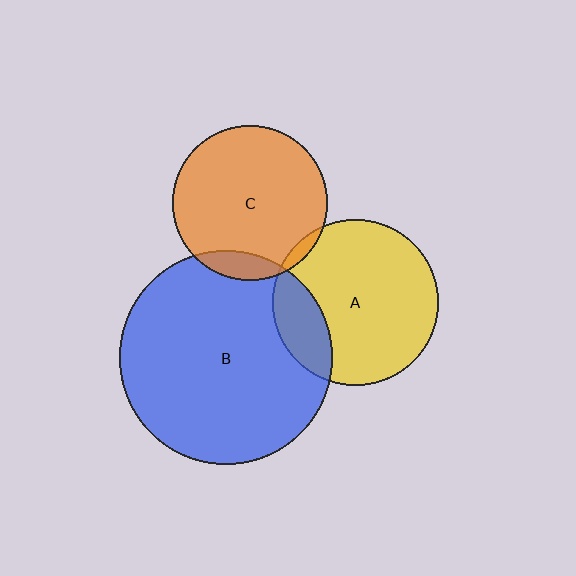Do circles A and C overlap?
Yes.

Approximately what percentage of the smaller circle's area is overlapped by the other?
Approximately 5%.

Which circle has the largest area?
Circle B (blue).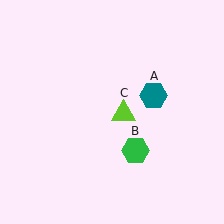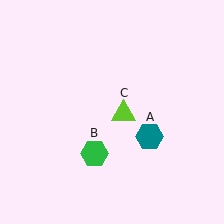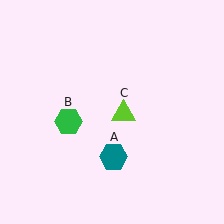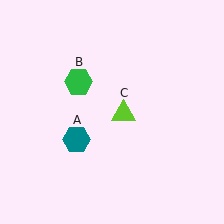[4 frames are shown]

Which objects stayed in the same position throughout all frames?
Lime triangle (object C) remained stationary.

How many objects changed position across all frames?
2 objects changed position: teal hexagon (object A), green hexagon (object B).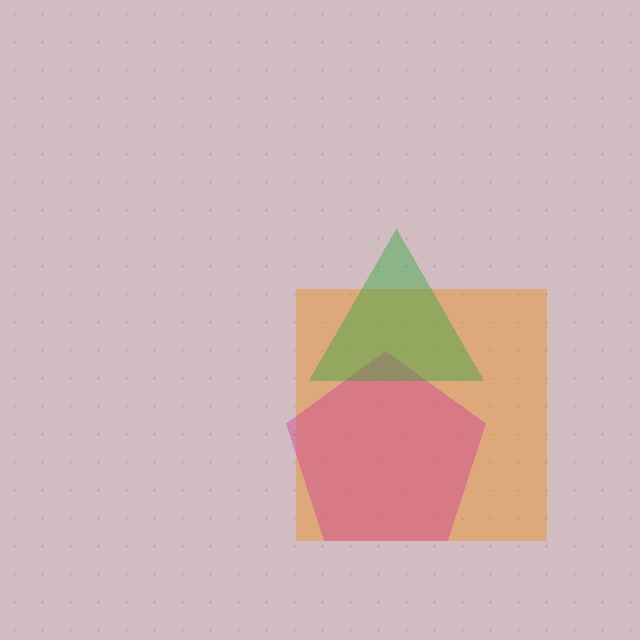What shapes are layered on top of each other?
The layered shapes are: an orange square, a magenta pentagon, a green triangle.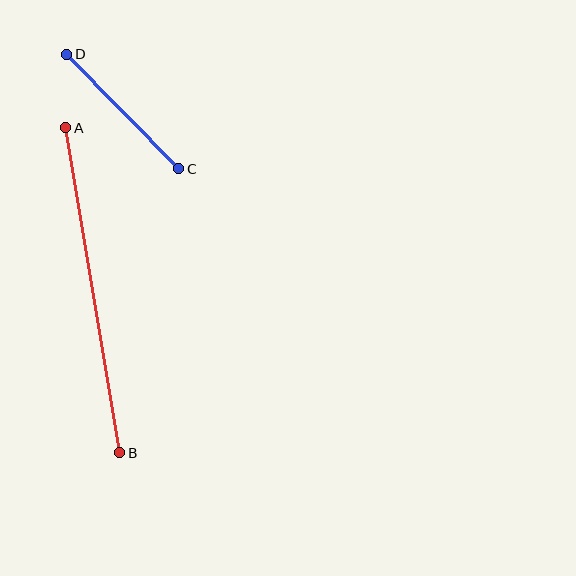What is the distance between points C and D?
The distance is approximately 160 pixels.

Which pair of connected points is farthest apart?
Points A and B are farthest apart.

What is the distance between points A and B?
The distance is approximately 330 pixels.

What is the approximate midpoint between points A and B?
The midpoint is at approximately (93, 290) pixels.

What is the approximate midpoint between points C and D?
The midpoint is at approximately (123, 111) pixels.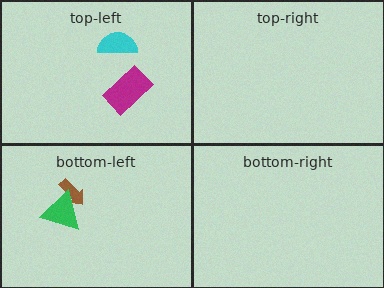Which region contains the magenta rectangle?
The top-left region.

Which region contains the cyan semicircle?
The top-left region.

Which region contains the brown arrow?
The bottom-left region.